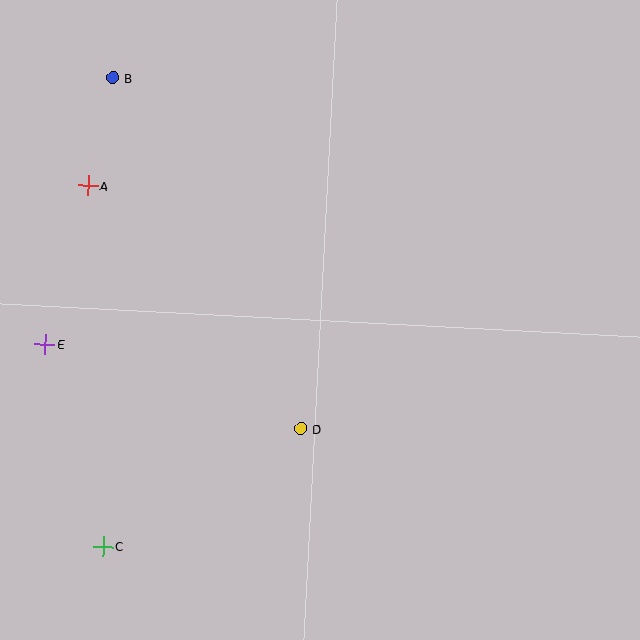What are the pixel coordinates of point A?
Point A is at (88, 186).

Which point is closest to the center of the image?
Point D at (301, 429) is closest to the center.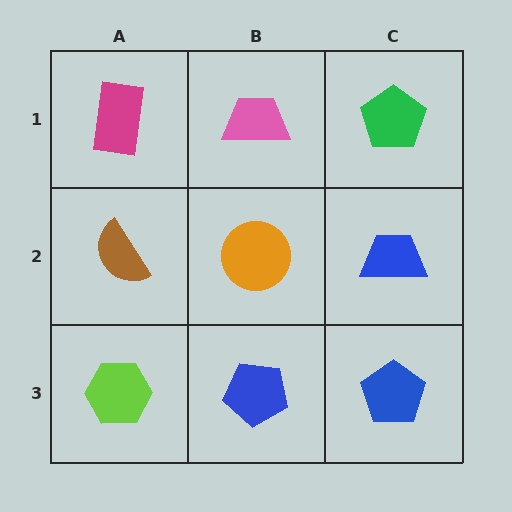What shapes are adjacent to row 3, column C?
A blue trapezoid (row 2, column C), a blue pentagon (row 3, column B).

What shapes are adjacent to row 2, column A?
A magenta rectangle (row 1, column A), a lime hexagon (row 3, column A), an orange circle (row 2, column B).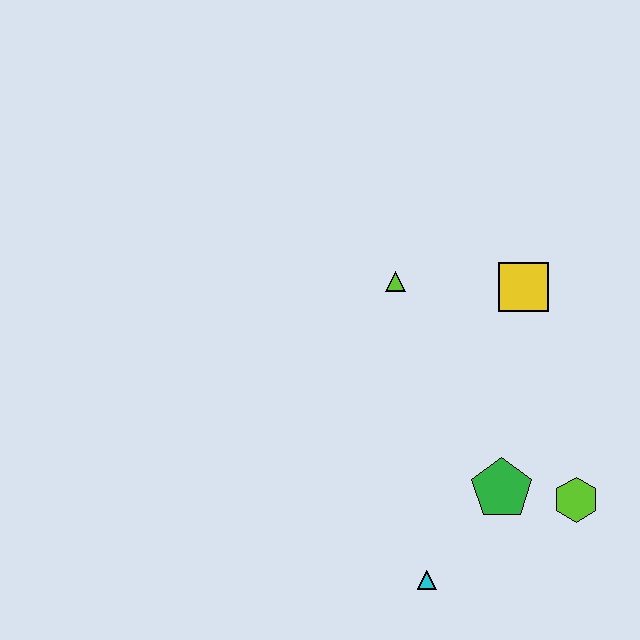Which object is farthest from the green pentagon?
The lime triangle is farthest from the green pentagon.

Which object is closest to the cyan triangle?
The green pentagon is closest to the cyan triangle.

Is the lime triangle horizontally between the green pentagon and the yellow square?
No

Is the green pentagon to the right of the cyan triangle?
Yes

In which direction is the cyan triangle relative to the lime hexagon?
The cyan triangle is to the left of the lime hexagon.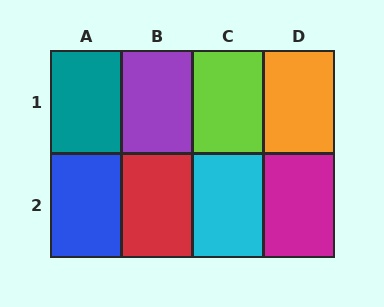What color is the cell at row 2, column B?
Red.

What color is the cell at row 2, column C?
Cyan.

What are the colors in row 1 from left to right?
Teal, purple, lime, orange.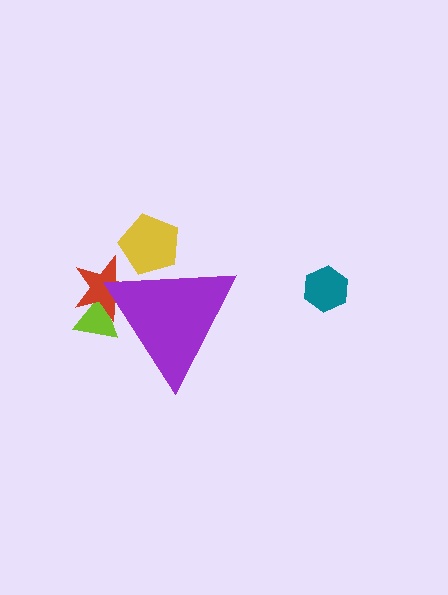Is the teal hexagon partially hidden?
No, the teal hexagon is fully visible.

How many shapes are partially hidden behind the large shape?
3 shapes are partially hidden.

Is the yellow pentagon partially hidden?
Yes, the yellow pentagon is partially hidden behind the purple triangle.